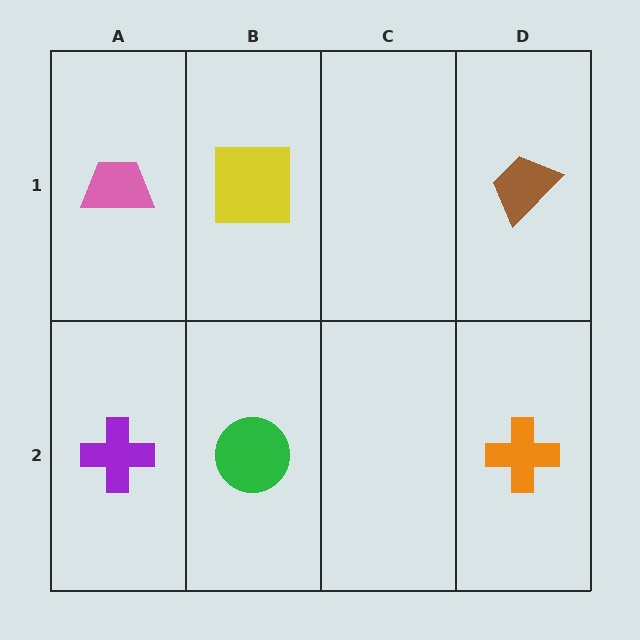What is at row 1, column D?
A brown trapezoid.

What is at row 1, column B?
A yellow square.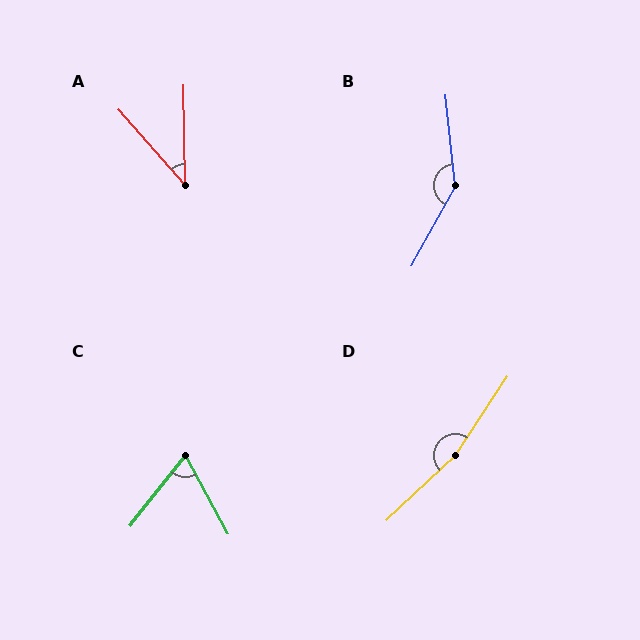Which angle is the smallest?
A, at approximately 40 degrees.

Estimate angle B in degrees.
Approximately 145 degrees.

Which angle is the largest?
D, at approximately 167 degrees.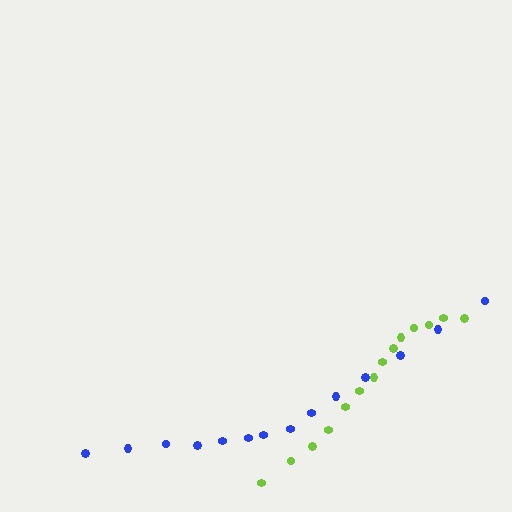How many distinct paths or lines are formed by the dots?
There are 2 distinct paths.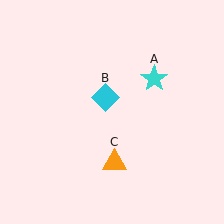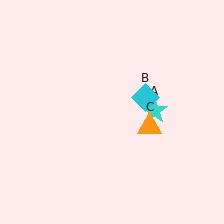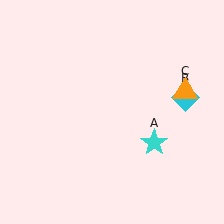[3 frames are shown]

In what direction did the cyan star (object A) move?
The cyan star (object A) moved down.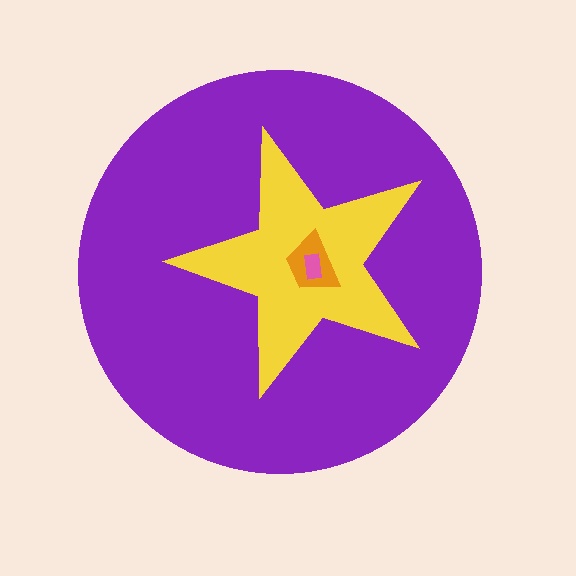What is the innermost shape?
The pink rectangle.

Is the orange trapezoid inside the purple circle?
Yes.